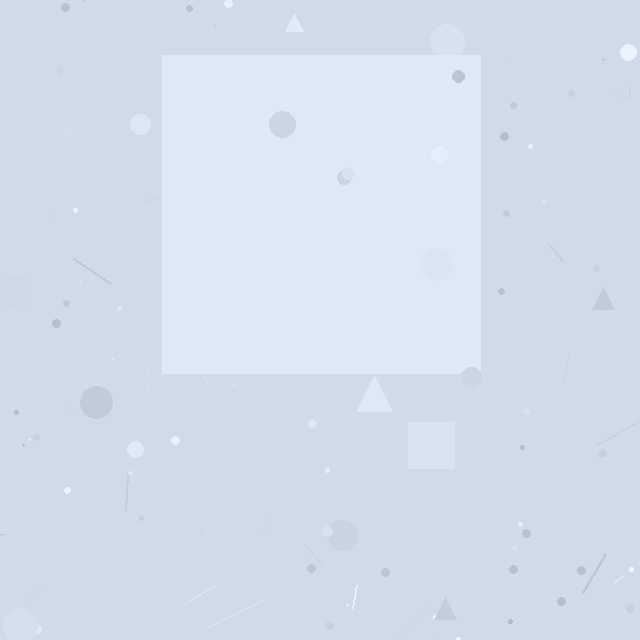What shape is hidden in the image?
A square is hidden in the image.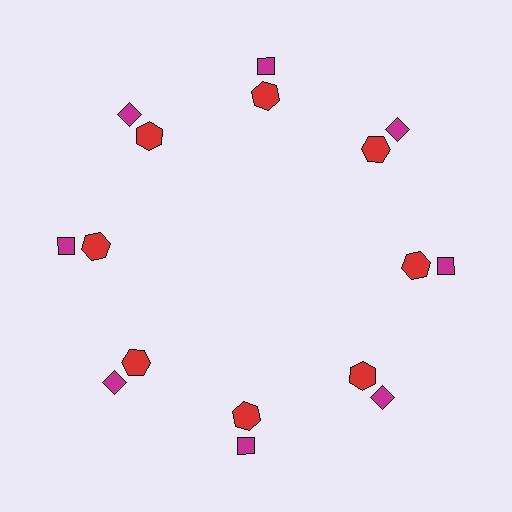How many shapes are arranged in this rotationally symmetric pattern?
There are 16 shapes, arranged in 8 groups of 2.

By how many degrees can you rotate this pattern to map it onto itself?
The pattern maps onto itself every 45 degrees of rotation.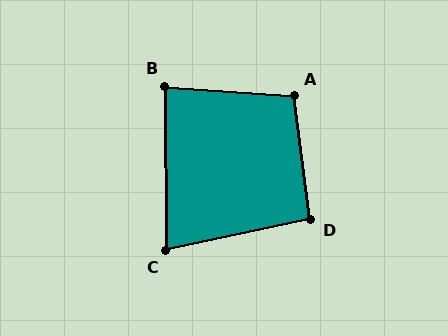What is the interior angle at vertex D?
Approximately 94 degrees (approximately right).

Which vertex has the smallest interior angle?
C, at approximately 79 degrees.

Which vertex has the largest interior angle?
A, at approximately 101 degrees.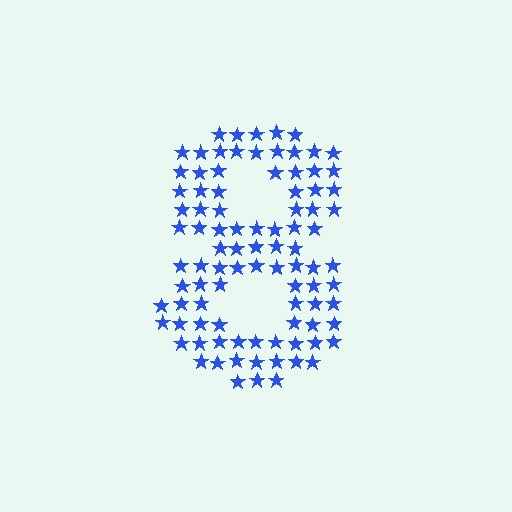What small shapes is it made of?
It is made of small stars.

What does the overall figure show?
The overall figure shows the digit 8.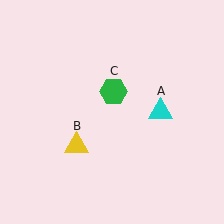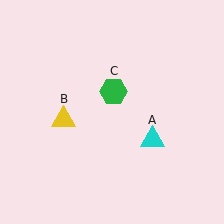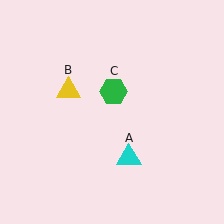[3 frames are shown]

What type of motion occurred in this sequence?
The cyan triangle (object A), yellow triangle (object B) rotated clockwise around the center of the scene.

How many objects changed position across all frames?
2 objects changed position: cyan triangle (object A), yellow triangle (object B).